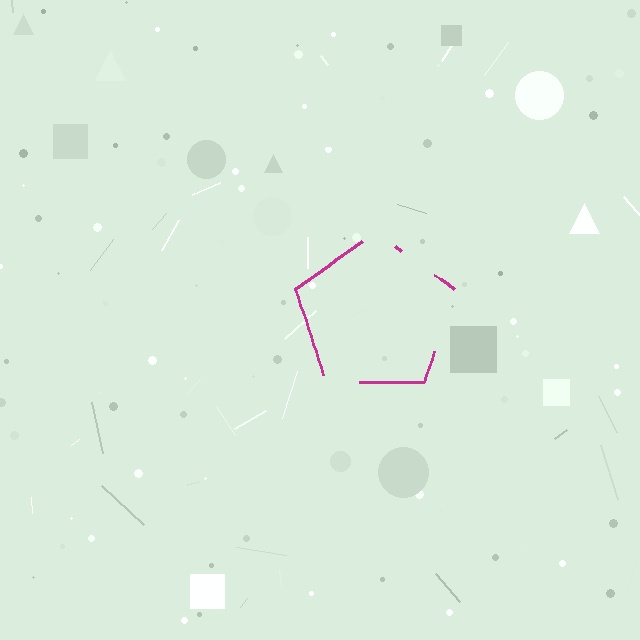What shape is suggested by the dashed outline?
The dashed outline suggests a pentagon.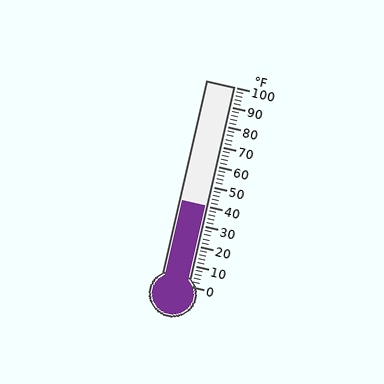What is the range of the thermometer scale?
The thermometer scale ranges from 0°F to 100°F.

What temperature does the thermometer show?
The thermometer shows approximately 40°F.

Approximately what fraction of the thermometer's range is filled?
The thermometer is filled to approximately 40% of its range.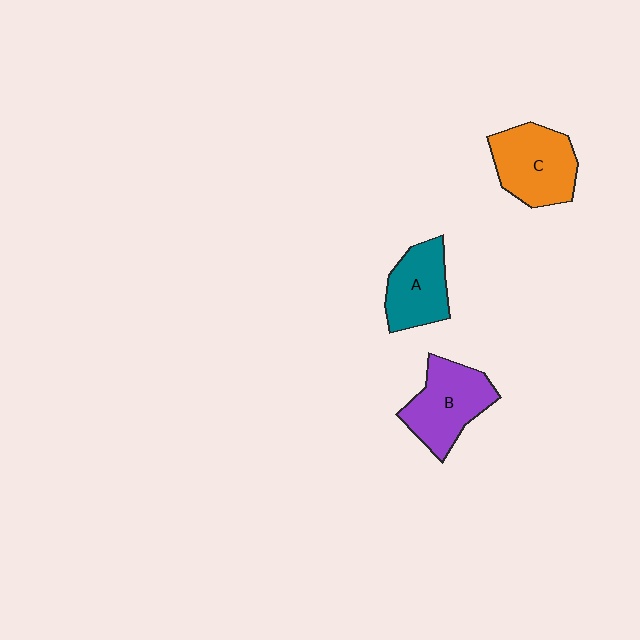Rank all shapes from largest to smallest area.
From largest to smallest: C (orange), B (purple), A (teal).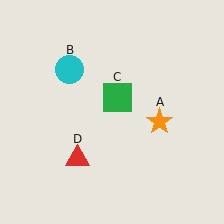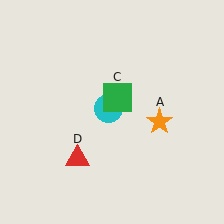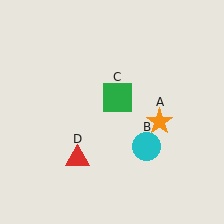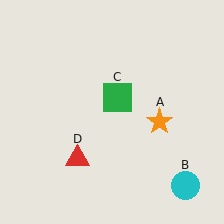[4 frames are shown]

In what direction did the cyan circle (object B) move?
The cyan circle (object B) moved down and to the right.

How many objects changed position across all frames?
1 object changed position: cyan circle (object B).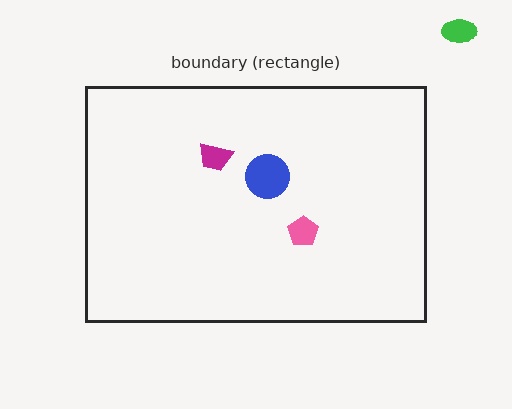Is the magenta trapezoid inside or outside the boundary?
Inside.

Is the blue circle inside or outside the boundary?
Inside.